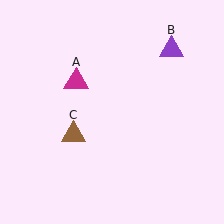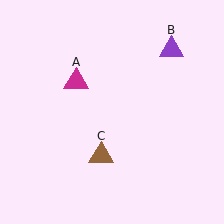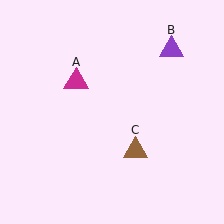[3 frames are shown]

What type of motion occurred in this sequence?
The brown triangle (object C) rotated counterclockwise around the center of the scene.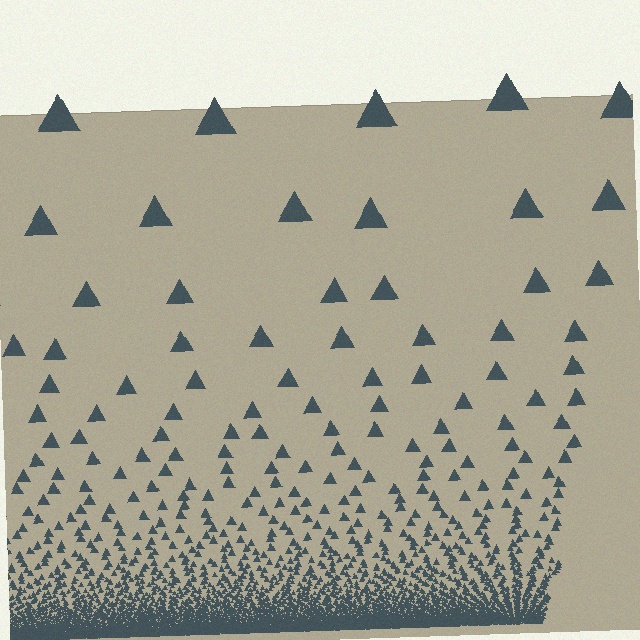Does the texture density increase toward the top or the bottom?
Density increases toward the bottom.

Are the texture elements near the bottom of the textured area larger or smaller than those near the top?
Smaller. The gradient is inverted — elements near the bottom are smaller and denser.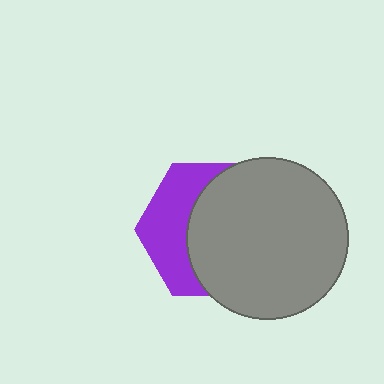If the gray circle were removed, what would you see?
You would see the complete purple hexagon.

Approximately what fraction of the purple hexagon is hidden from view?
Roughly 62% of the purple hexagon is hidden behind the gray circle.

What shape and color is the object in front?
The object in front is a gray circle.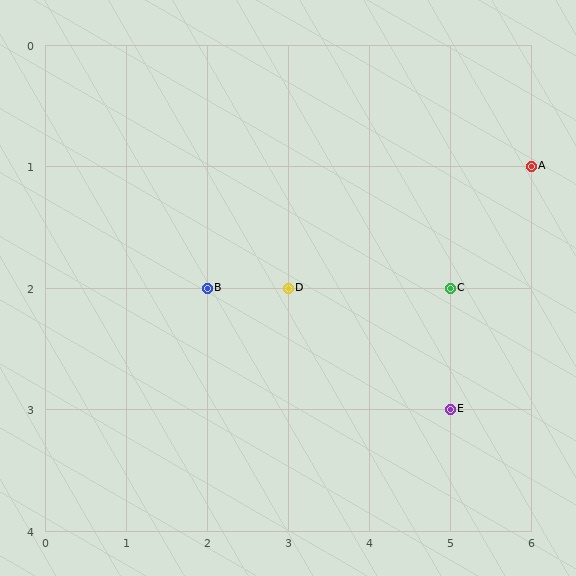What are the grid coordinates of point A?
Point A is at grid coordinates (6, 1).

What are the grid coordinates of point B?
Point B is at grid coordinates (2, 2).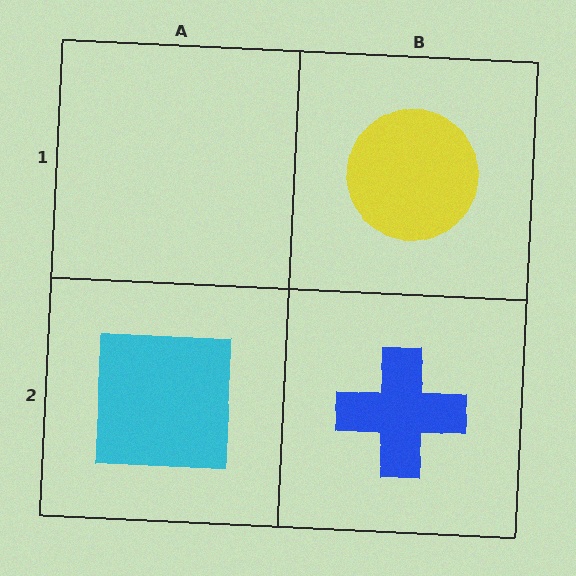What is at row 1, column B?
A yellow circle.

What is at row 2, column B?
A blue cross.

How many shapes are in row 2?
2 shapes.